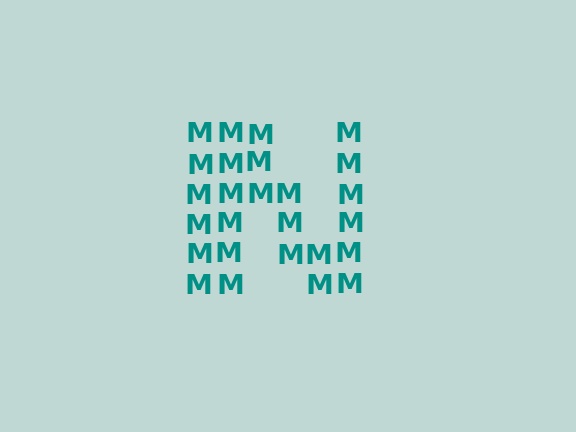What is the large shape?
The large shape is the letter N.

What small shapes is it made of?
It is made of small letter M's.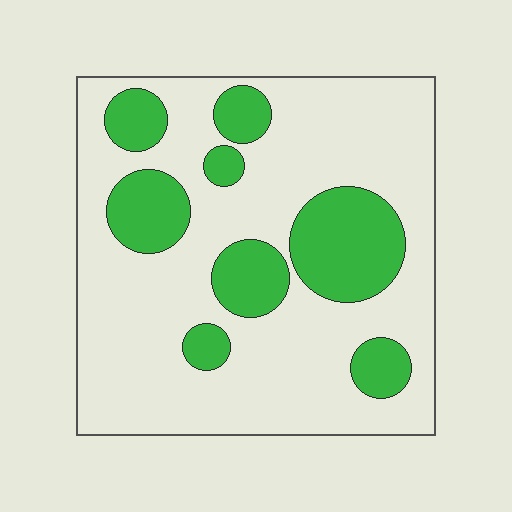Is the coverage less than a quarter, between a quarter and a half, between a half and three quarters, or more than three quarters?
Between a quarter and a half.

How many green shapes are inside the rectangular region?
8.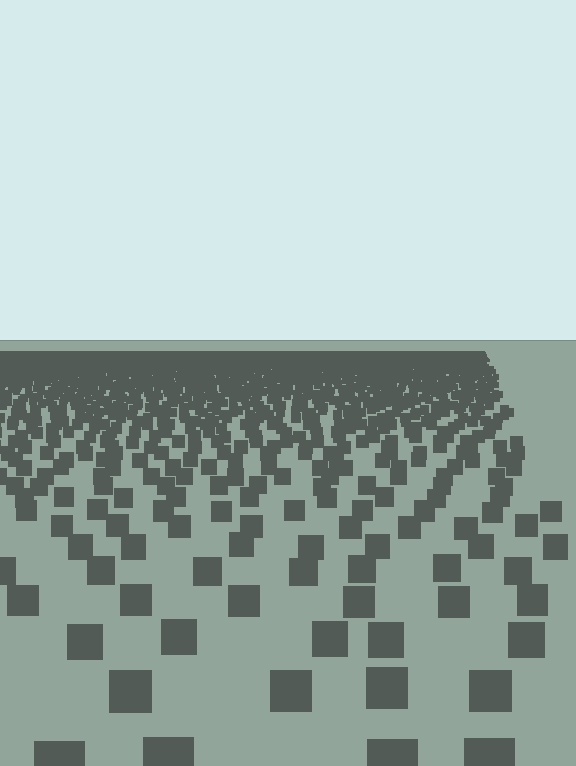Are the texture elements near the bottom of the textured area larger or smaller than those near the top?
Larger. Near the bottom, elements are closer to the viewer and appear at a bigger on-screen size.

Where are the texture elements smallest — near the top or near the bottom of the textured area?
Near the top.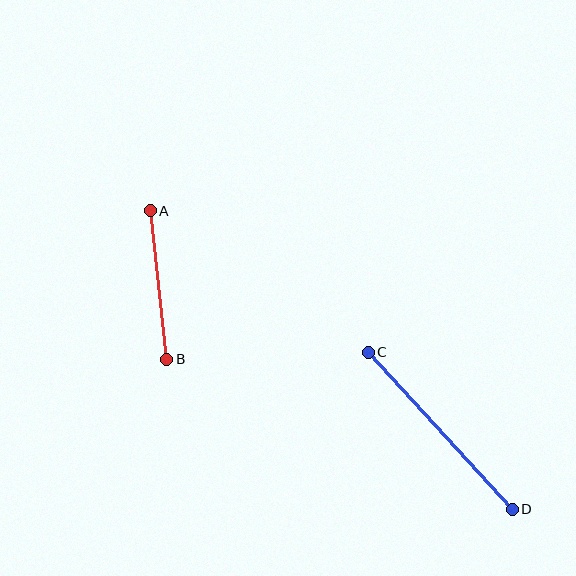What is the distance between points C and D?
The distance is approximately 213 pixels.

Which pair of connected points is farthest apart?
Points C and D are farthest apart.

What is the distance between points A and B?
The distance is approximately 149 pixels.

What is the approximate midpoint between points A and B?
The midpoint is at approximately (159, 285) pixels.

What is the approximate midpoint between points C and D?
The midpoint is at approximately (440, 431) pixels.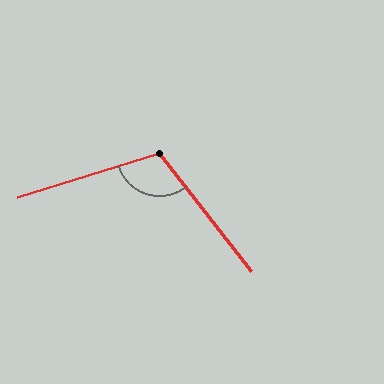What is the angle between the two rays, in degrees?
Approximately 111 degrees.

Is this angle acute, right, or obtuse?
It is obtuse.